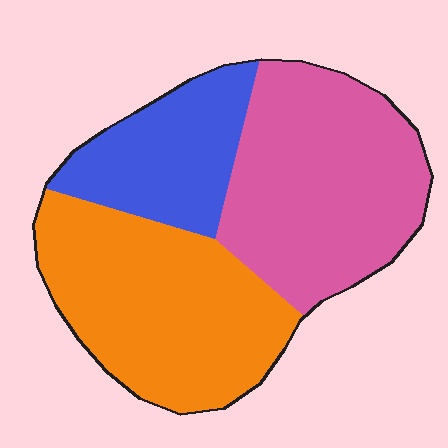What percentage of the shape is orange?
Orange takes up about two fifths (2/5) of the shape.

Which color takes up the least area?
Blue, at roughly 20%.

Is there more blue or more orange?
Orange.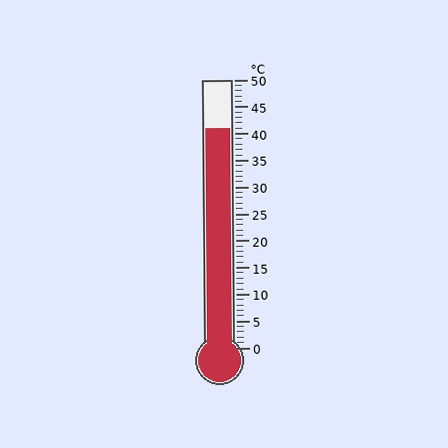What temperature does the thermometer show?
The thermometer shows approximately 41°C.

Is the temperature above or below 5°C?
The temperature is above 5°C.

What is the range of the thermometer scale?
The thermometer scale ranges from 0°C to 50°C.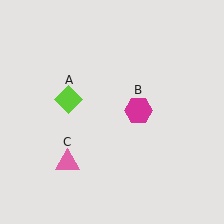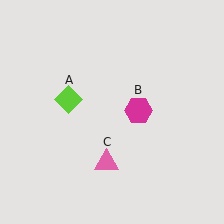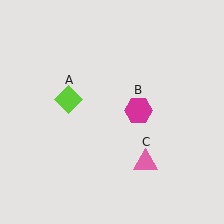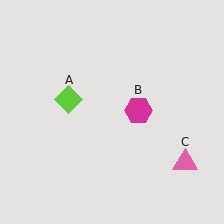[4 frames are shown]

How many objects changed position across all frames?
1 object changed position: pink triangle (object C).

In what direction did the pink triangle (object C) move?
The pink triangle (object C) moved right.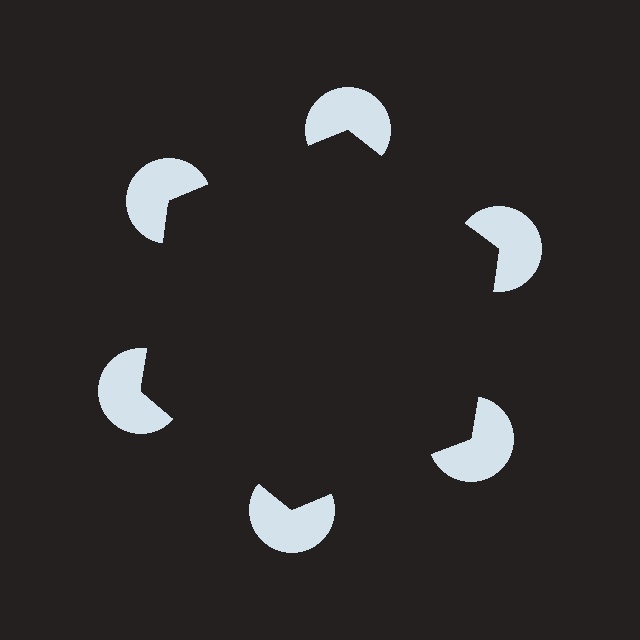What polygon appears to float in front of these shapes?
An illusory hexagon — its edges are inferred from the aligned wedge cuts in the pac-man discs, not physically drawn.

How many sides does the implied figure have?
6 sides.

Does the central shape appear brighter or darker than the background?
It typically appears slightly darker than the background, even though no actual brightness change is drawn.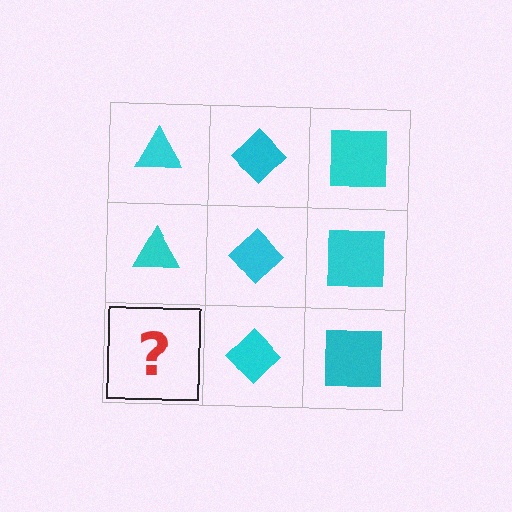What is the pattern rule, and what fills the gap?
The rule is that each column has a consistent shape. The gap should be filled with a cyan triangle.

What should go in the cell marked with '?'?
The missing cell should contain a cyan triangle.